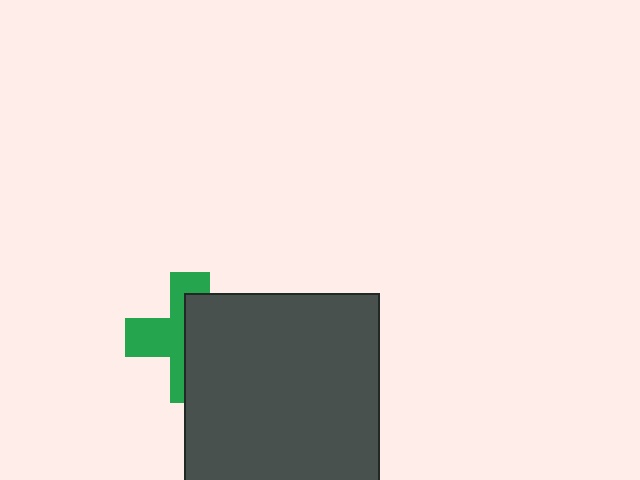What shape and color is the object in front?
The object in front is a dark gray rectangle.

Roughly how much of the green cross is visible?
About half of it is visible (roughly 47%).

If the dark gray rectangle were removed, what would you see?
You would see the complete green cross.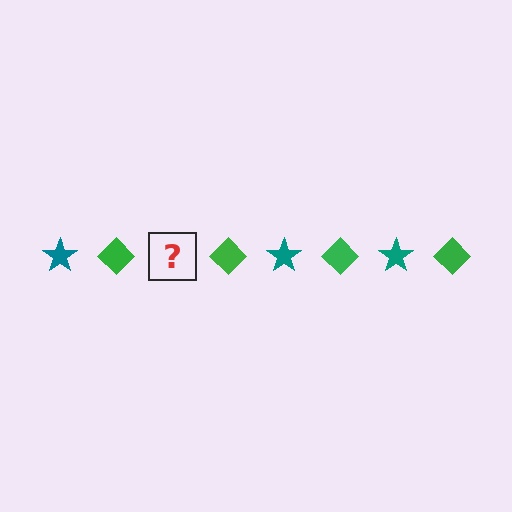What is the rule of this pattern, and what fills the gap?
The rule is that the pattern alternates between teal star and green diamond. The gap should be filled with a teal star.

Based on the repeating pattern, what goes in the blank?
The blank should be a teal star.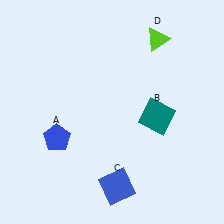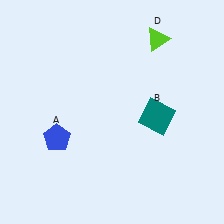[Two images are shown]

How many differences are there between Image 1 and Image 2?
There is 1 difference between the two images.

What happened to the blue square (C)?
The blue square (C) was removed in Image 2. It was in the bottom-right area of Image 1.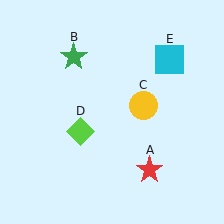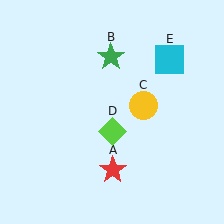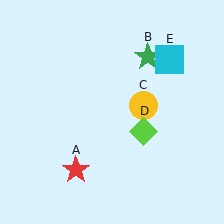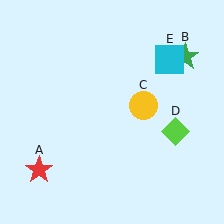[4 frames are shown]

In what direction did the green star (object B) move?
The green star (object B) moved right.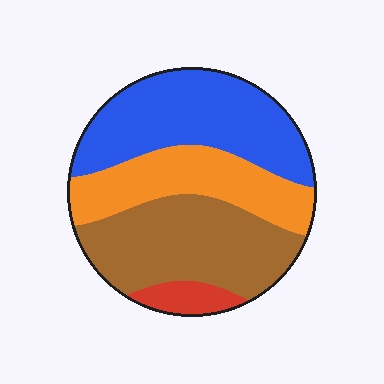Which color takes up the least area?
Red, at roughly 5%.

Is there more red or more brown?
Brown.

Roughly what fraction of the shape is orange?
Orange covers about 25% of the shape.